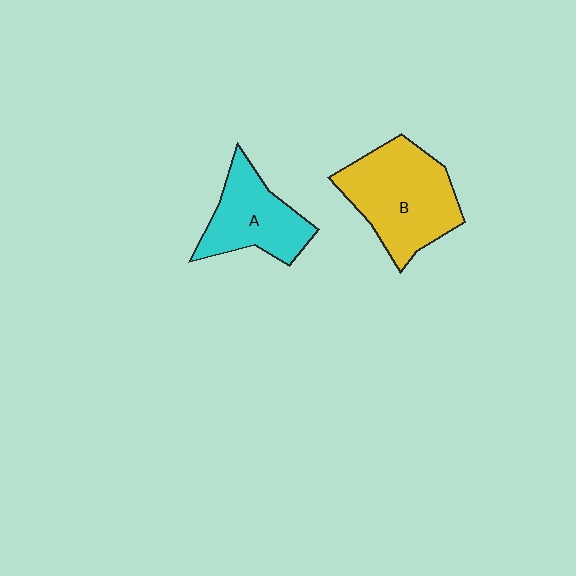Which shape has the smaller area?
Shape A (cyan).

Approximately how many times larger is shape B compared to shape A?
Approximately 1.4 times.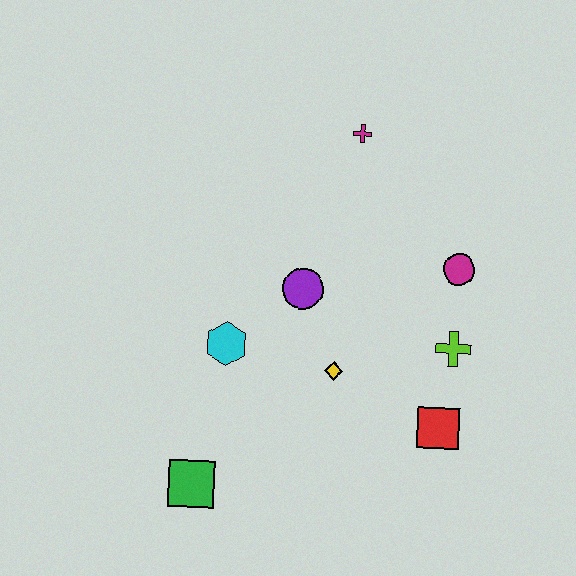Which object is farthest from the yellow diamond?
The magenta cross is farthest from the yellow diamond.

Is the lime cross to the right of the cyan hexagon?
Yes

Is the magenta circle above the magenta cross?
No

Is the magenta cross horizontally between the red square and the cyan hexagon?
Yes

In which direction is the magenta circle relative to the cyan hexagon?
The magenta circle is to the right of the cyan hexagon.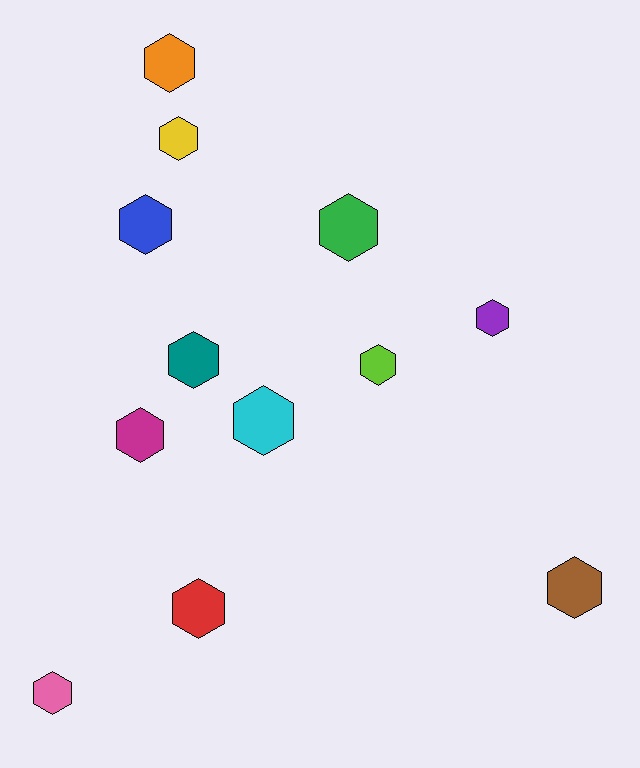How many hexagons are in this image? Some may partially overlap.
There are 12 hexagons.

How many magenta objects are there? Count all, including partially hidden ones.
There is 1 magenta object.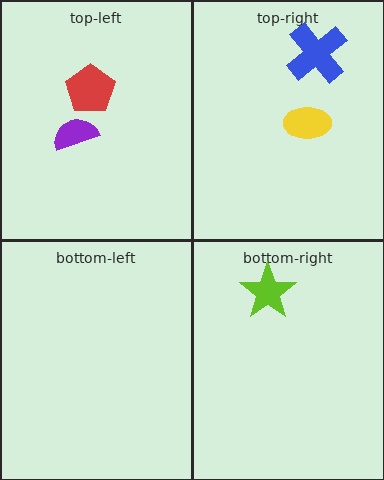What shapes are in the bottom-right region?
The lime star.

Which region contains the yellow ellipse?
The top-right region.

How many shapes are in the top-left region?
2.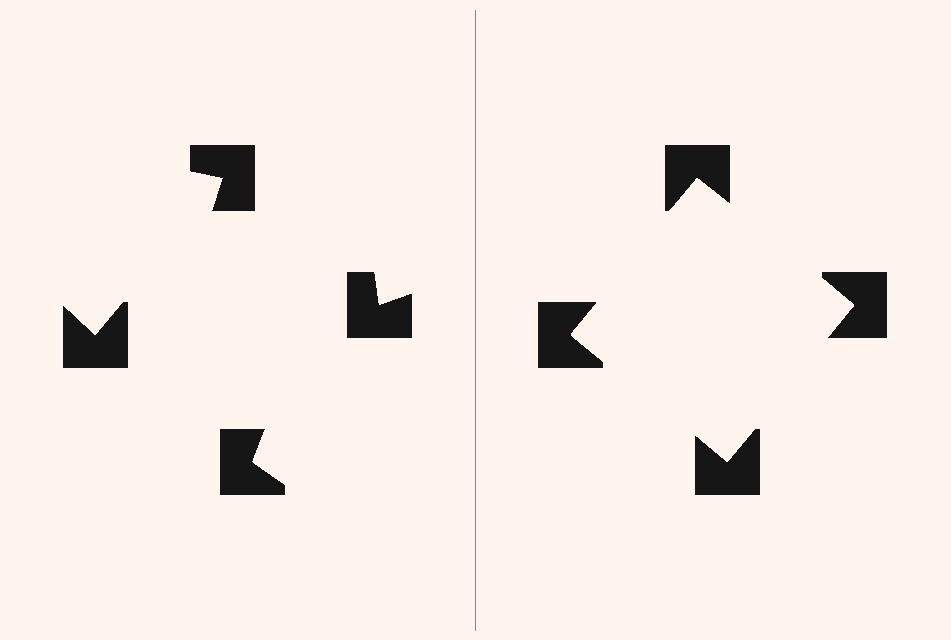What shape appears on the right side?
An illusory square.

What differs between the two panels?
The notched squares are positioned identically on both sides; only the wedge orientations differ. On the right they align to a square; on the left they are misaligned.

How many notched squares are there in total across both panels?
8 — 4 on each side.